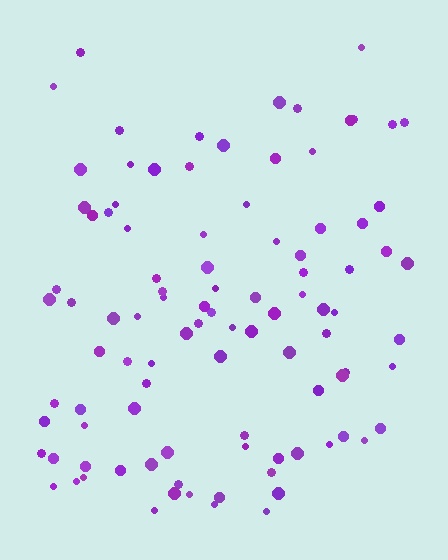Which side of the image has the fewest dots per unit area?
The top.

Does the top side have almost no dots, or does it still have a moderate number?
Still a moderate number, just noticeably fewer than the bottom.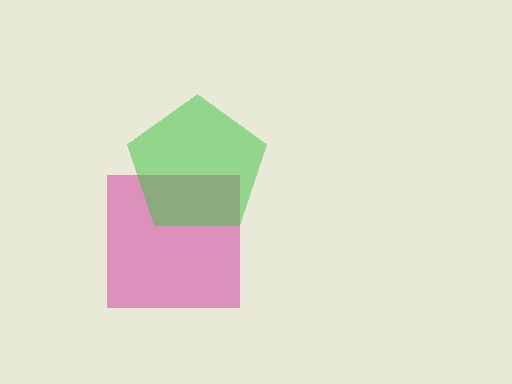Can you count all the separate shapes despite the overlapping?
Yes, there are 2 separate shapes.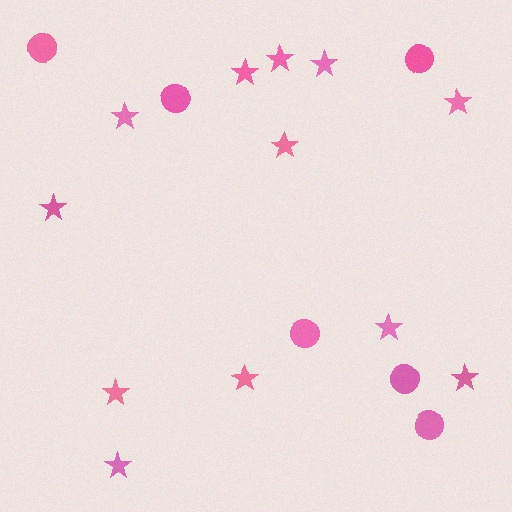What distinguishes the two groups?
There are 2 groups: one group of circles (6) and one group of stars (12).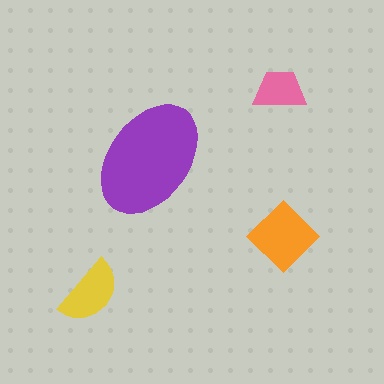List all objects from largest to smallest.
The purple ellipse, the orange diamond, the yellow semicircle, the pink trapezoid.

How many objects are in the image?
There are 4 objects in the image.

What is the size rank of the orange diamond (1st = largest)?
2nd.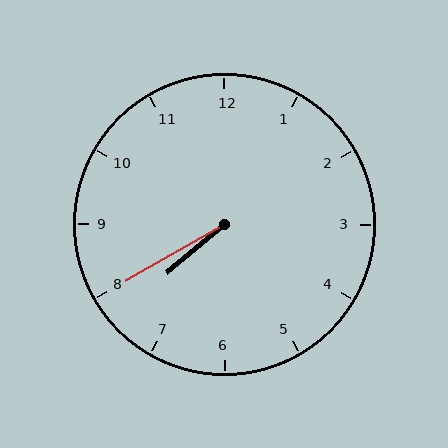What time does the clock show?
7:40.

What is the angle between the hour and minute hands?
Approximately 10 degrees.